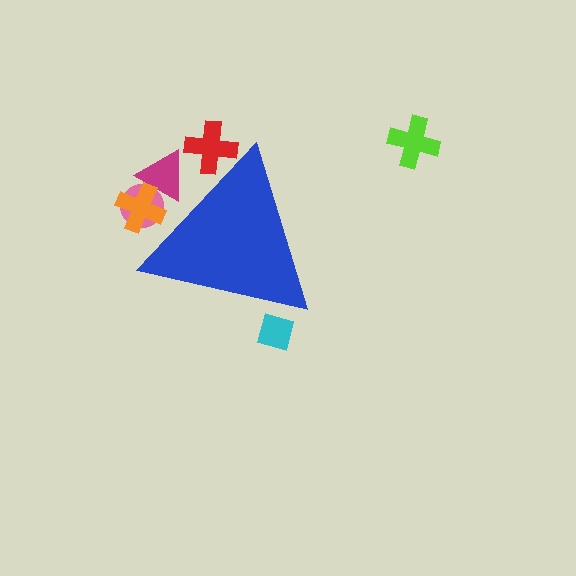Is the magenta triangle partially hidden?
Yes, the magenta triangle is partially hidden behind the blue triangle.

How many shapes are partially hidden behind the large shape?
5 shapes are partially hidden.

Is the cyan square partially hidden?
Yes, the cyan square is partially hidden behind the blue triangle.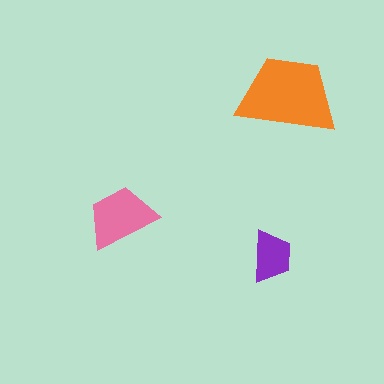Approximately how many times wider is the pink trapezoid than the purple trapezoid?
About 1.5 times wider.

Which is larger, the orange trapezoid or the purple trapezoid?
The orange one.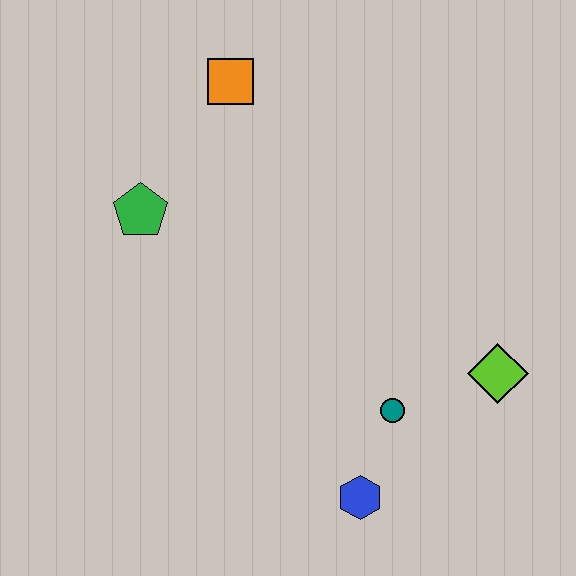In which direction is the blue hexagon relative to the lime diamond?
The blue hexagon is to the left of the lime diamond.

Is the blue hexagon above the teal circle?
No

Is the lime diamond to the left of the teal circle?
No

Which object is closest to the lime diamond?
The teal circle is closest to the lime diamond.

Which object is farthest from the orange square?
The blue hexagon is farthest from the orange square.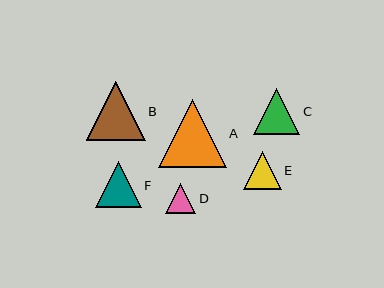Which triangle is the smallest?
Triangle D is the smallest with a size of approximately 30 pixels.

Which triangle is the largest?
Triangle A is the largest with a size of approximately 68 pixels.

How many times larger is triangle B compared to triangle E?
Triangle B is approximately 1.6 times the size of triangle E.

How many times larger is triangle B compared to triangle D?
Triangle B is approximately 2.0 times the size of triangle D.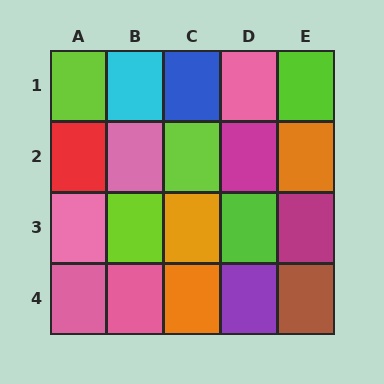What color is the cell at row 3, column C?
Orange.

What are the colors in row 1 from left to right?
Lime, cyan, blue, pink, lime.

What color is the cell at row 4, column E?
Brown.